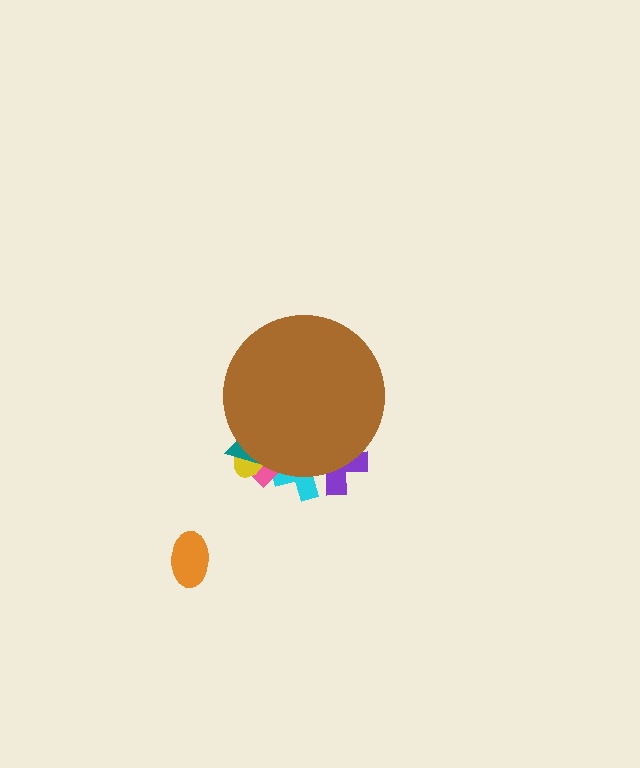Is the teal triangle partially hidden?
Yes, the teal triangle is partially hidden behind the brown circle.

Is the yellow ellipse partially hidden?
Yes, the yellow ellipse is partially hidden behind the brown circle.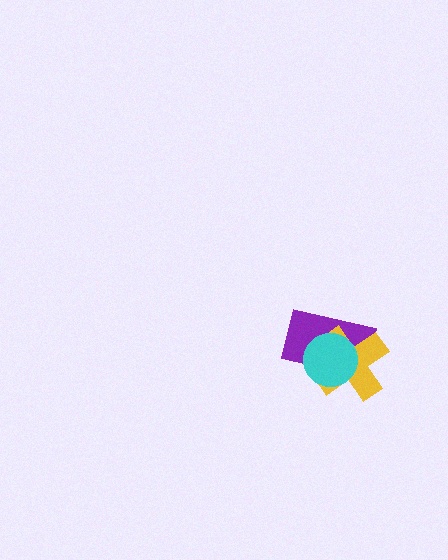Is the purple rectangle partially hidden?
Yes, it is partially covered by another shape.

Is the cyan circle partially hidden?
No, no other shape covers it.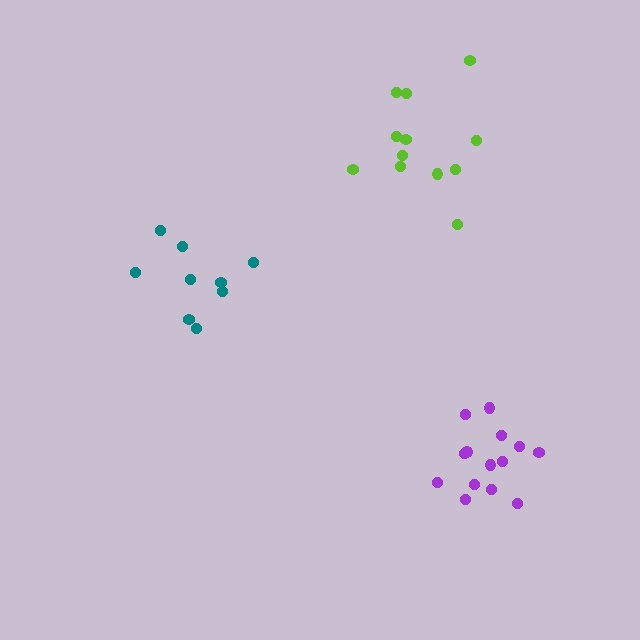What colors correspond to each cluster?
The clusters are colored: purple, teal, lime.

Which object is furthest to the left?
The teal cluster is leftmost.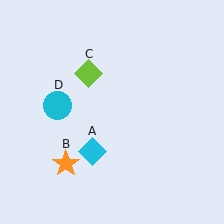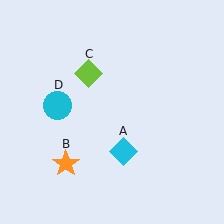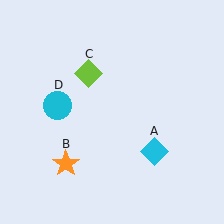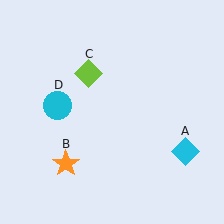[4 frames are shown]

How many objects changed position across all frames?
1 object changed position: cyan diamond (object A).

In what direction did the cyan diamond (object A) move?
The cyan diamond (object A) moved right.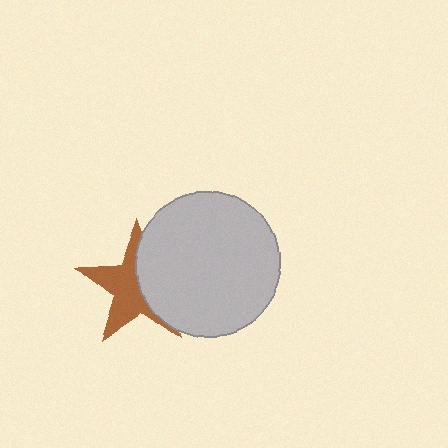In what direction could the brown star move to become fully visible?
The brown star could move left. That would shift it out from behind the light gray circle entirely.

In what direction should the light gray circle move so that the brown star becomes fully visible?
The light gray circle should move right. That is the shortest direction to clear the overlap and leave the brown star fully visible.